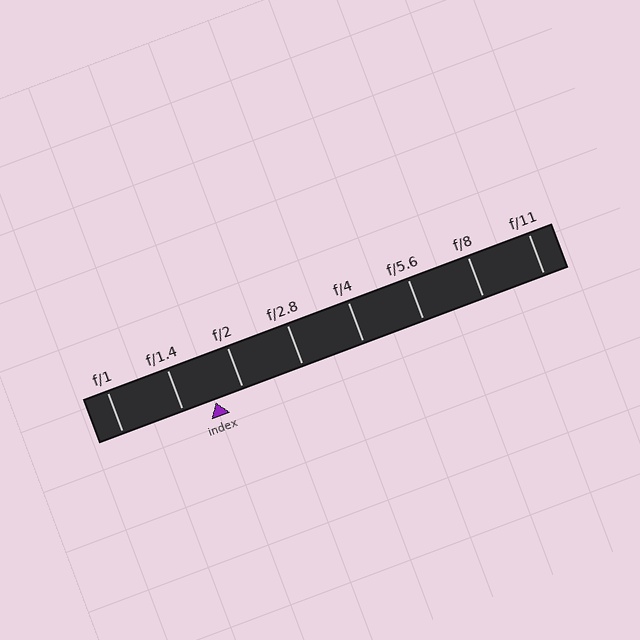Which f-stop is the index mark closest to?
The index mark is closest to f/2.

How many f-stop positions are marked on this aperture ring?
There are 8 f-stop positions marked.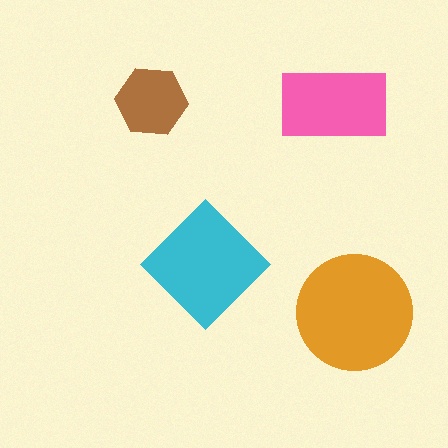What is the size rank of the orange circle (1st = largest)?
1st.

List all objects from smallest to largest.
The brown hexagon, the pink rectangle, the cyan diamond, the orange circle.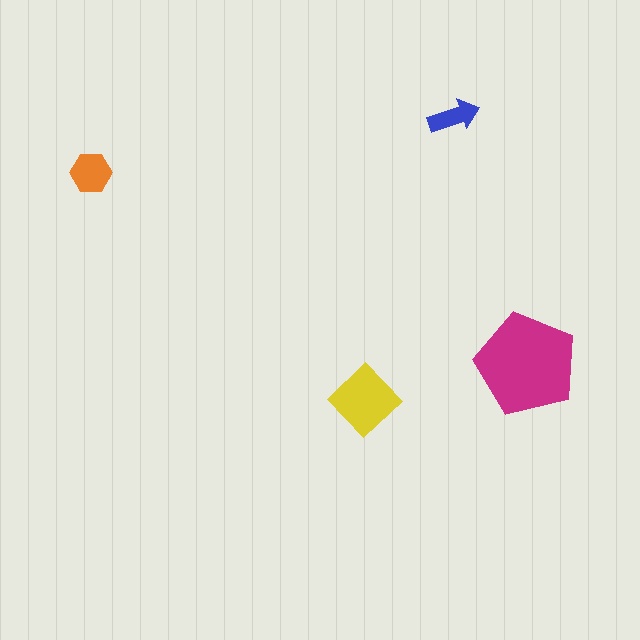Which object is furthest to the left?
The orange hexagon is leftmost.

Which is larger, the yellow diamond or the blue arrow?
The yellow diamond.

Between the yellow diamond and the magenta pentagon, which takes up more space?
The magenta pentagon.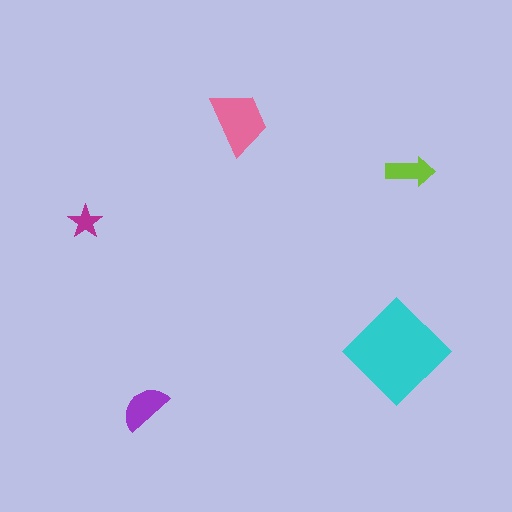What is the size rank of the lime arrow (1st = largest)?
4th.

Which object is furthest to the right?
The lime arrow is rightmost.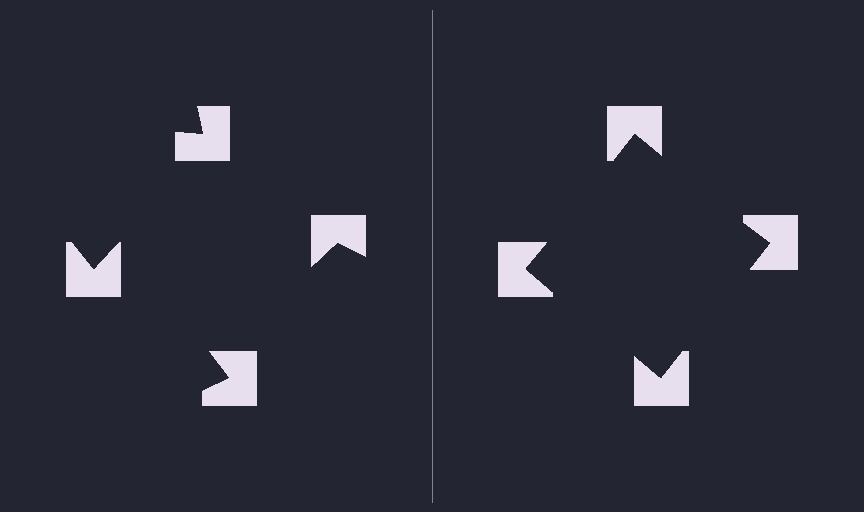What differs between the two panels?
The notched squares are positioned identically on both sides; only the wedge orientations differ. On the right they align to a square; on the left they are misaligned.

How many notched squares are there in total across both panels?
8 — 4 on each side.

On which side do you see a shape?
An illusory square appears on the right side. On the left side the wedge cuts are rotated, so no coherent shape forms.